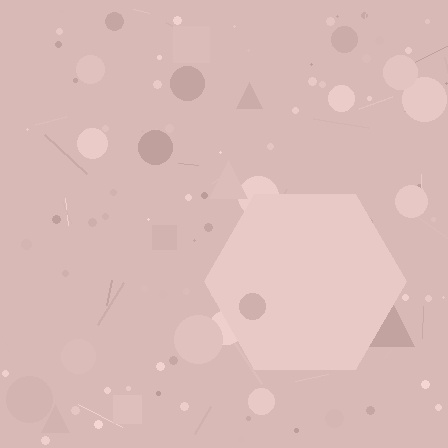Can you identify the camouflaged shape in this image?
The camouflaged shape is a hexagon.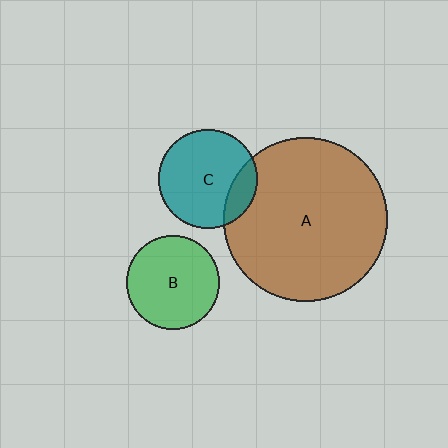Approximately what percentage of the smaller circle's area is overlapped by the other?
Approximately 15%.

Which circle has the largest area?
Circle A (brown).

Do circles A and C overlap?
Yes.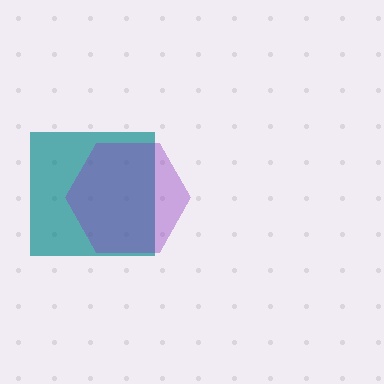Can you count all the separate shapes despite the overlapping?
Yes, there are 2 separate shapes.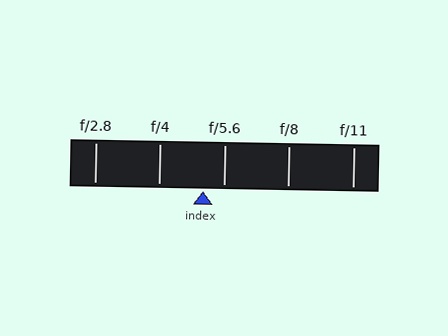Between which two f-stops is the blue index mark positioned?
The index mark is between f/4 and f/5.6.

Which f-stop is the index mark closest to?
The index mark is closest to f/5.6.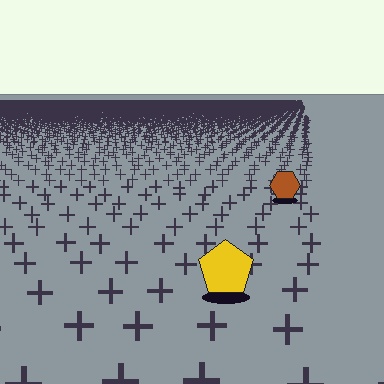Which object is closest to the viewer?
The yellow pentagon is closest. The texture marks near it are larger and more spread out.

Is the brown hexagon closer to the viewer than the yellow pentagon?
No. The yellow pentagon is closer — you can tell from the texture gradient: the ground texture is coarser near it.